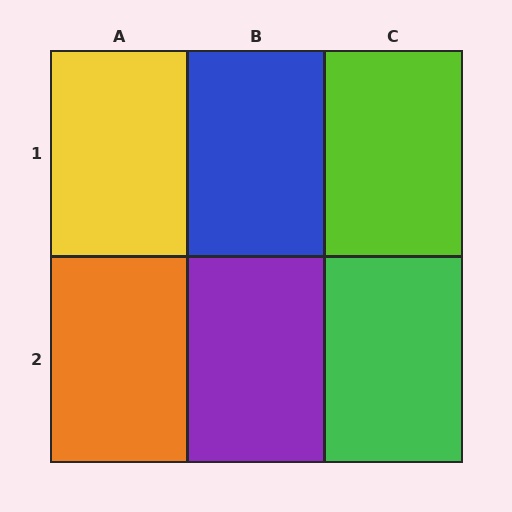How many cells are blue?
1 cell is blue.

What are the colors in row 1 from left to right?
Yellow, blue, lime.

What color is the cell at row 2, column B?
Purple.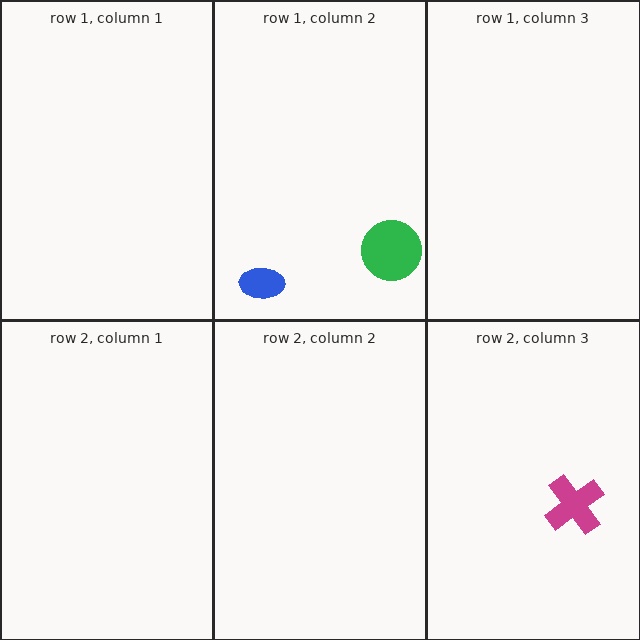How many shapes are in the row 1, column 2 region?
2.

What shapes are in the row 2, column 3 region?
The magenta cross.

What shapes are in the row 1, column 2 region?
The green circle, the blue ellipse.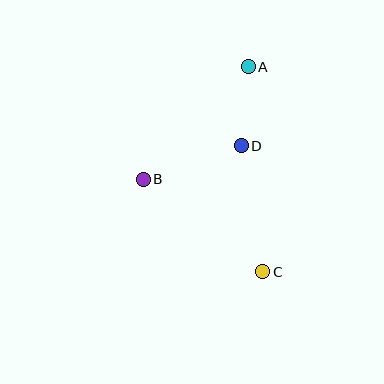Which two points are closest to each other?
Points A and D are closest to each other.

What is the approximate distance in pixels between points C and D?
The distance between C and D is approximately 128 pixels.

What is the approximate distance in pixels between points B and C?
The distance between B and C is approximately 151 pixels.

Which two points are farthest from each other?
Points A and C are farthest from each other.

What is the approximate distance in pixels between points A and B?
The distance between A and B is approximately 154 pixels.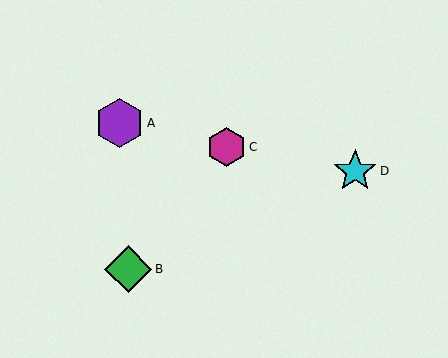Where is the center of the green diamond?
The center of the green diamond is at (128, 269).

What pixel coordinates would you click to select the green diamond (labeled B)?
Click at (128, 269) to select the green diamond B.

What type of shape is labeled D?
Shape D is a cyan star.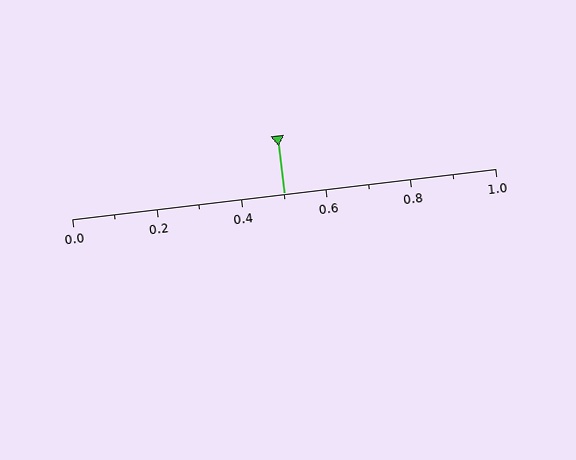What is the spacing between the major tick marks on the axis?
The major ticks are spaced 0.2 apart.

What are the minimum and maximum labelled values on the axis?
The axis runs from 0.0 to 1.0.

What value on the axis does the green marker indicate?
The marker indicates approximately 0.5.